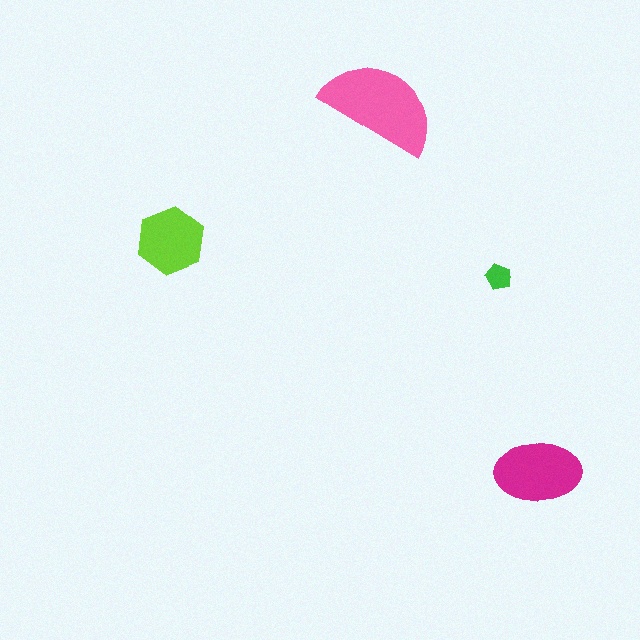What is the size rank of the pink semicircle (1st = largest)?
1st.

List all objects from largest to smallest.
The pink semicircle, the magenta ellipse, the lime hexagon, the green pentagon.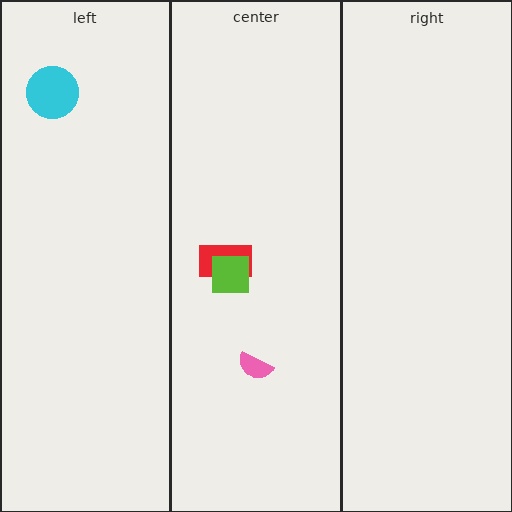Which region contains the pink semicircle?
The center region.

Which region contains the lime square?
The center region.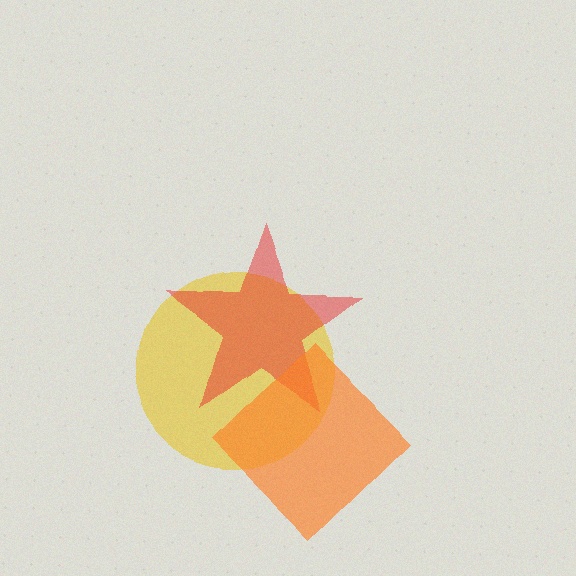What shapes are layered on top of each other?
The layered shapes are: a yellow circle, a red star, an orange diamond.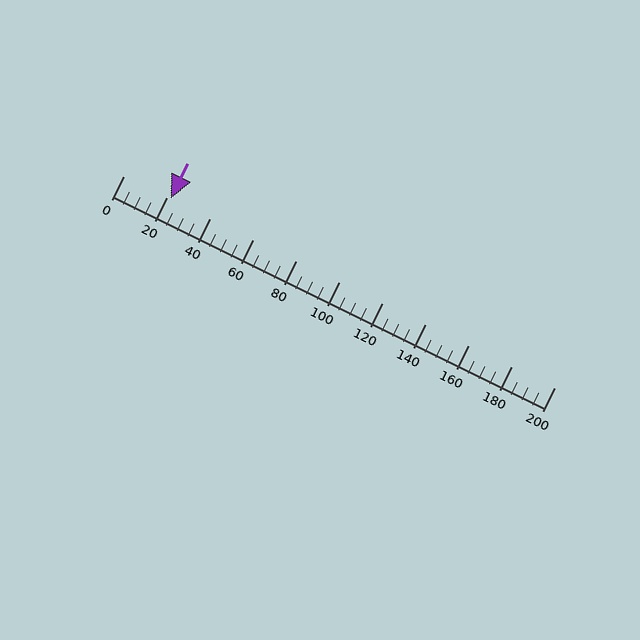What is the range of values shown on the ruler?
The ruler shows values from 0 to 200.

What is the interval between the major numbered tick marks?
The major tick marks are spaced 20 units apart.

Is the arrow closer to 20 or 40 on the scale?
The arrow is closer to 20.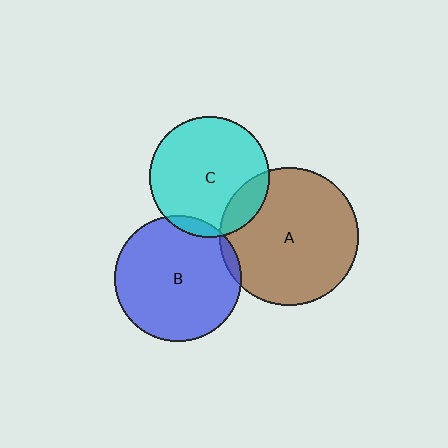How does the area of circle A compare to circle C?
Approximately 1.3 times.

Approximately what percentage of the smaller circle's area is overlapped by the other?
Approximately 5%.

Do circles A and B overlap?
Yes.